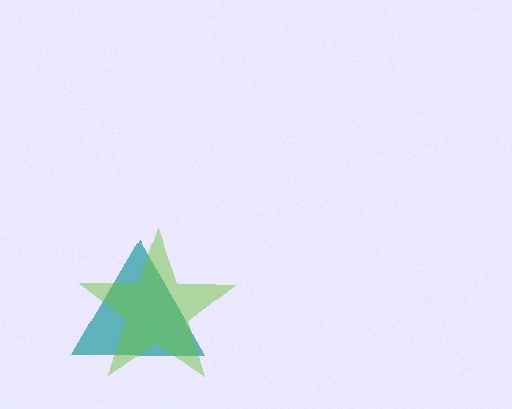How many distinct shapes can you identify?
There are 2 distinct shapes: a teal triangle, a lime star.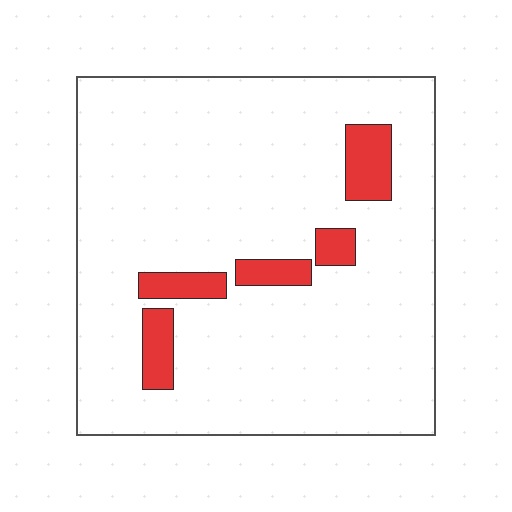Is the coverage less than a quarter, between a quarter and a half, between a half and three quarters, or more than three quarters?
Less than a quarter.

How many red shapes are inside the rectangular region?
5.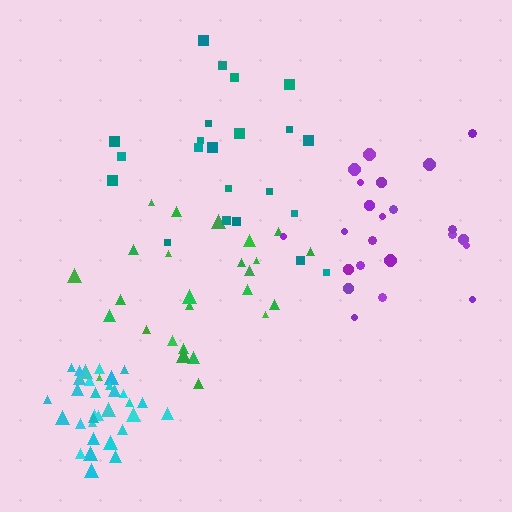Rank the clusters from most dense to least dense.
cyan, purple, green, teal.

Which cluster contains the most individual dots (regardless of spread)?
Cyan (32).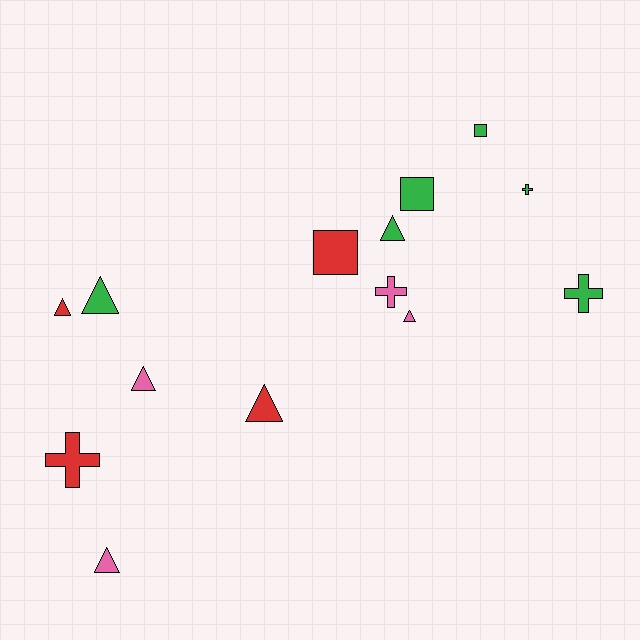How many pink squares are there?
There are no pink squares.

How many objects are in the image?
There are 14 objects.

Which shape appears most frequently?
Triangle, with 7 objects.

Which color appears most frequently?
Green, with 6 objects.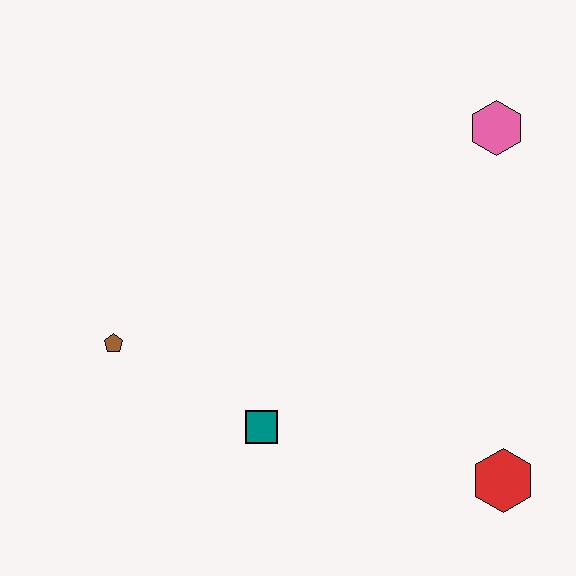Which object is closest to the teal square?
The brown pentagon is closest to the teal square.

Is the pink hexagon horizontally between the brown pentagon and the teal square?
No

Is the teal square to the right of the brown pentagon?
Yes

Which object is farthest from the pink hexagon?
The brown pentagon is farthest from the pink hexagon.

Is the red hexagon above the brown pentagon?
No